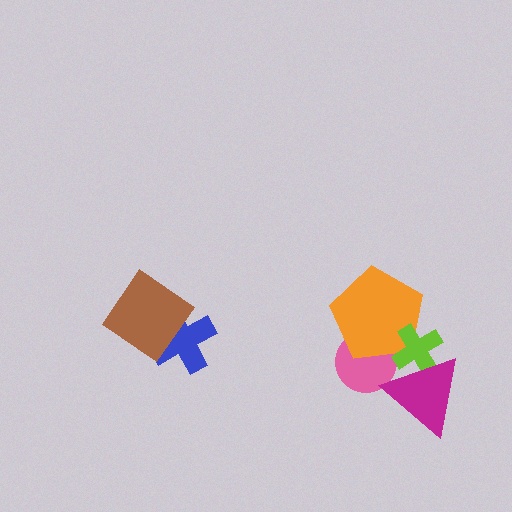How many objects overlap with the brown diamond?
1 object overlaps with the brown diamond.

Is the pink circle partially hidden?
Yes, it is partially covered by another shape.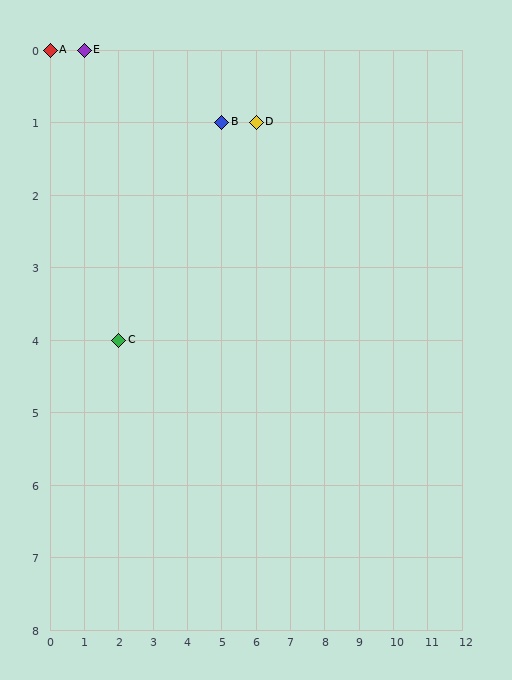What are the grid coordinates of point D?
Point D is at grid coordinates (6, 1).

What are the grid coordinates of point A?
Point A is at grid coordinates (0, 0).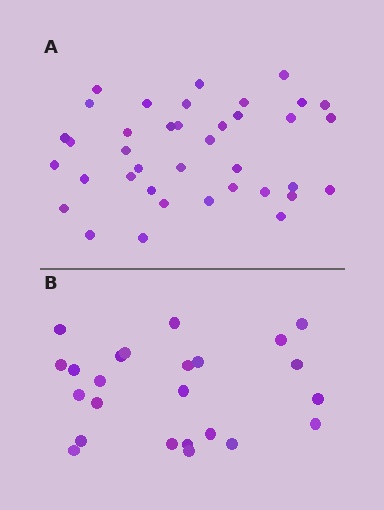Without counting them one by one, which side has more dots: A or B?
Region A (the top region) has more dots.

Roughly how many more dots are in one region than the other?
Region A has approximately 15 more dots than region B.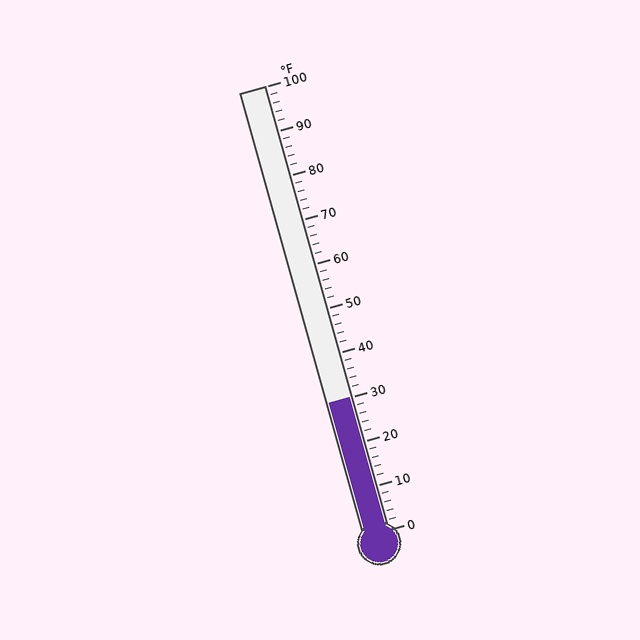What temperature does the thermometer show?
The thermometer shows approximately 30°F.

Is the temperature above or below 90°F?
The temperature is below 90°F.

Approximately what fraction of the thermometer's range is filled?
The thermometer is filled to approximately 30% of its range.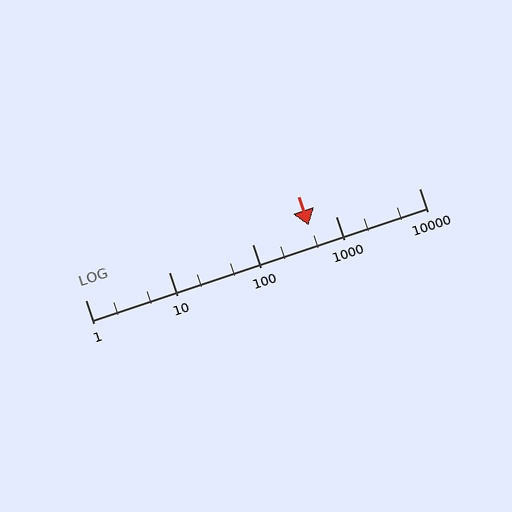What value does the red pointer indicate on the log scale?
The pointer indicates approximately 480.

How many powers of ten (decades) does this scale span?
The scale spans 4 decades, from 1 to 10000.